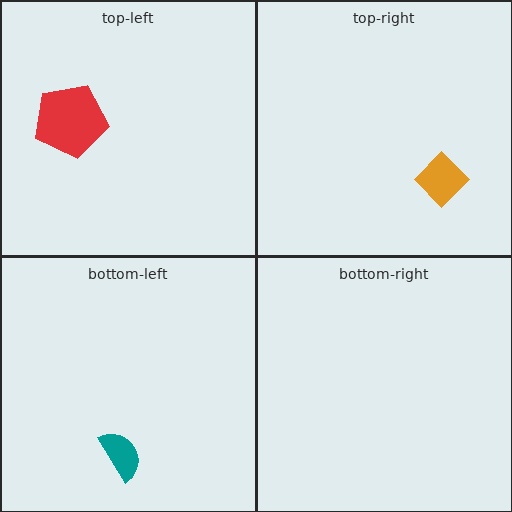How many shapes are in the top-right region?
1.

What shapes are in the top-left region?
The red pentagon.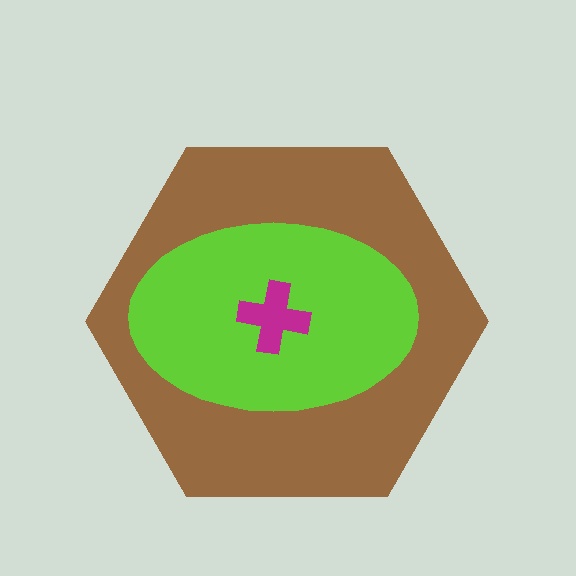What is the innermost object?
The magenta cross.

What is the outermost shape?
The brown hexagon.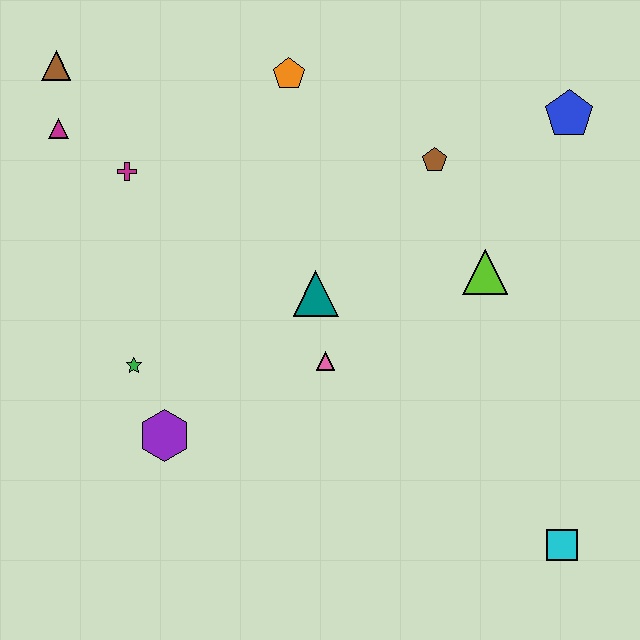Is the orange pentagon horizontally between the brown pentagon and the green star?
Yes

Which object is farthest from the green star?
The blue pentagon is farthest from the green star.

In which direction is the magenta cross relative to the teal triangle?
The magenta cross is to the left of the teal triangle.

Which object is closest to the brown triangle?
The magenta triangle is closest to the brown triangle.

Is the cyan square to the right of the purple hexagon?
Yes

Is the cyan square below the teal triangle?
Yes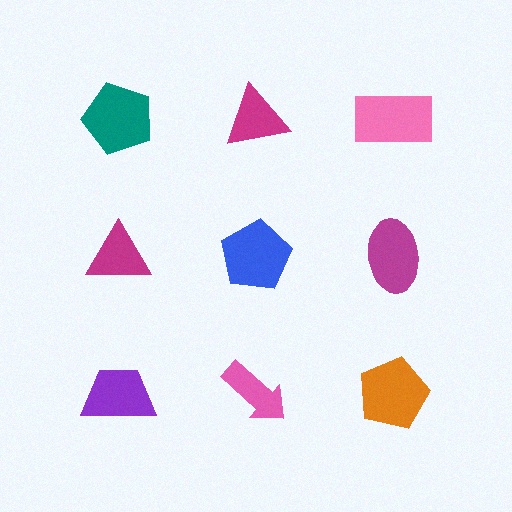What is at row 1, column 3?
A pink rectangle.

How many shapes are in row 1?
3 shapes.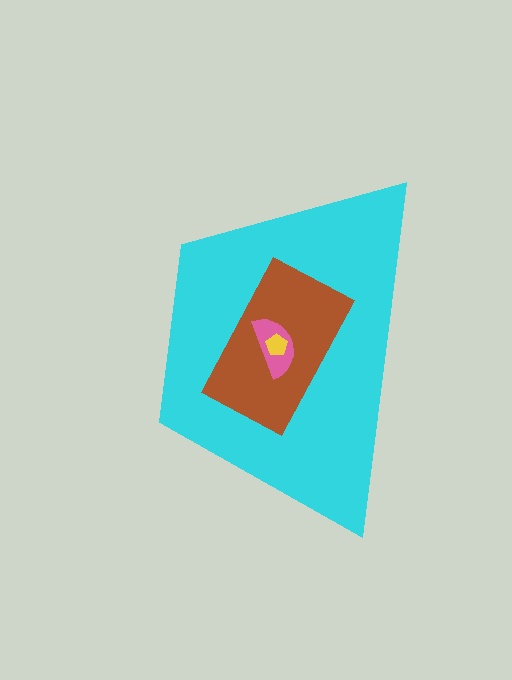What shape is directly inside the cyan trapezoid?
The brown rectangle.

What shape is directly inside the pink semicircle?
The yellow pentagon.